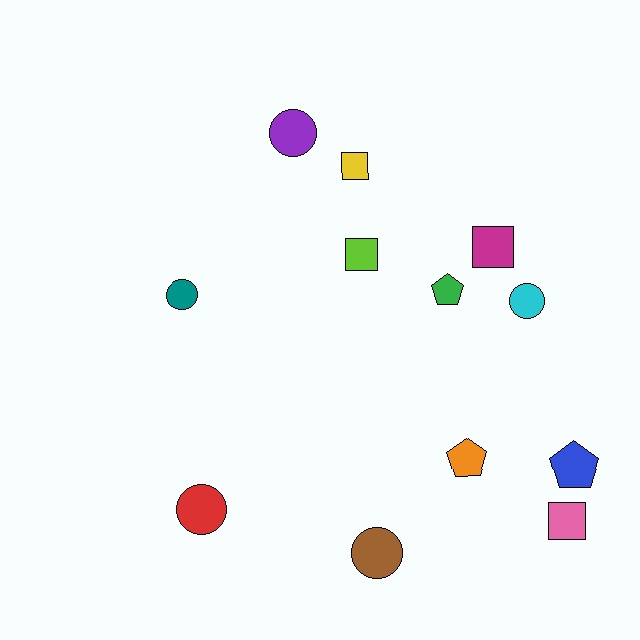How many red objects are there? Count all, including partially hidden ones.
There is 1 red object.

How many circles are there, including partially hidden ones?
There are 5 circles.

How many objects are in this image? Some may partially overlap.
There are 12 objects.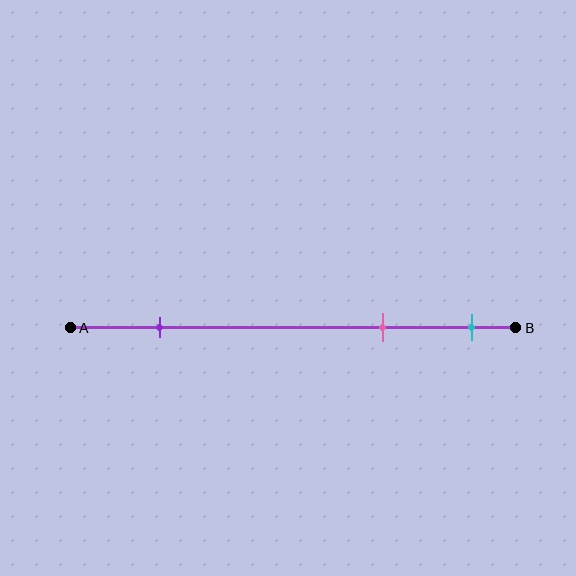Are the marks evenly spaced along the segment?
No, the marks are not evenly spaced.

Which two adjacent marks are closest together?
The pink and cyan marks are the closest adjacent pair.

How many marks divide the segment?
There are 3 marks dividing the segment.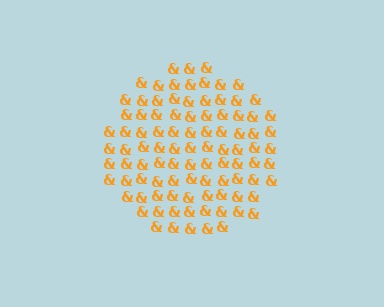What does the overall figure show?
The overall figure shows a circle.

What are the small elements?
The small elements are ampersands.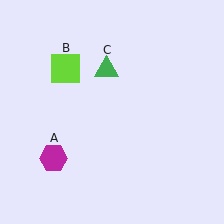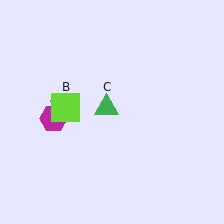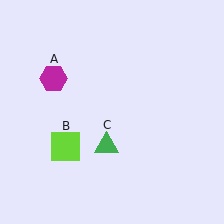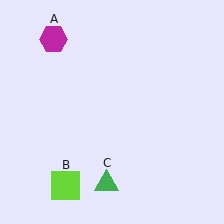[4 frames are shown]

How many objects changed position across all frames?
3 objects changed position: magenta hexagon (object A), lime square (object B), green triangle (object C).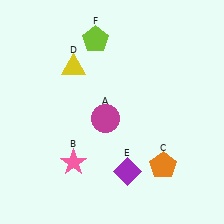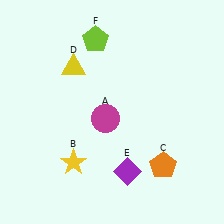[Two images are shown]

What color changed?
The star (B) changed from pink in Image 1 to yellow in Image 2.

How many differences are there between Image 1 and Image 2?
There is 1 difference between the two images.